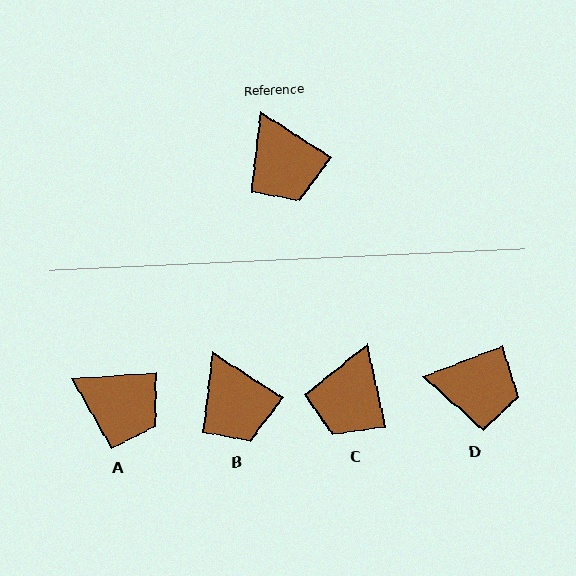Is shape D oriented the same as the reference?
No, it is off by about 54 degrees.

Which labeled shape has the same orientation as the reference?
B.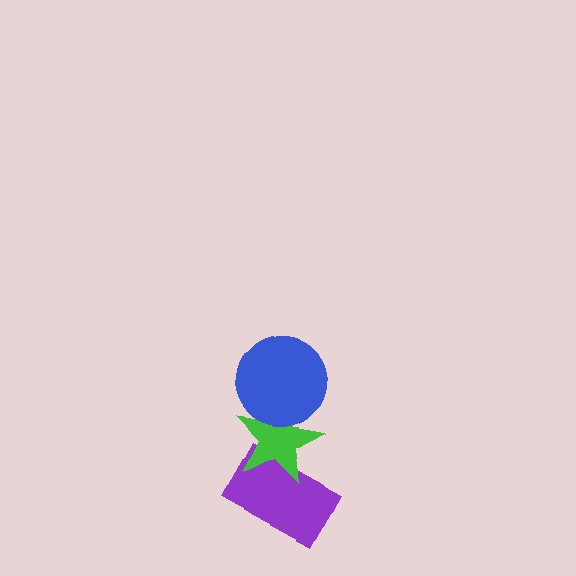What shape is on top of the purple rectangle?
The green star is on top of the purple rectangle.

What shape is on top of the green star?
The blue circle is on top of the green star.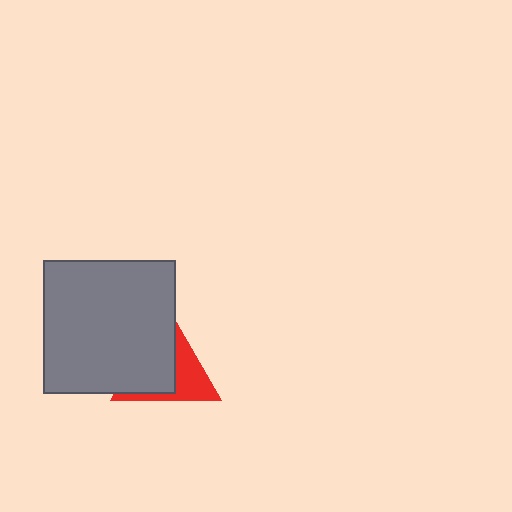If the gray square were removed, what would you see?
You would see the complete red triangle.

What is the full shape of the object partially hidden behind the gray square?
The partially hidden object is a red triangle.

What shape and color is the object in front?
The object in front is a gray square.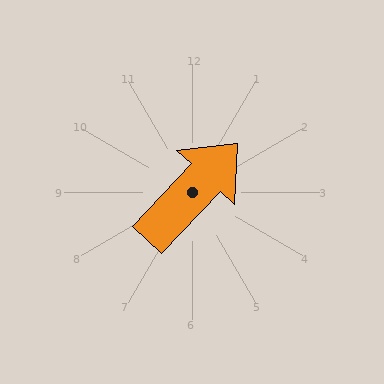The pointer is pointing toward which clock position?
Roughly 1 o'clock.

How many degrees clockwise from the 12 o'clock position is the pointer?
Approximately 43 degrees.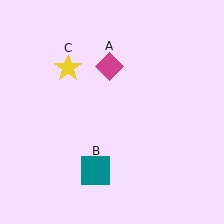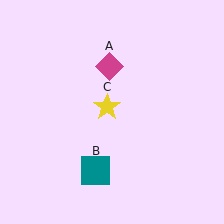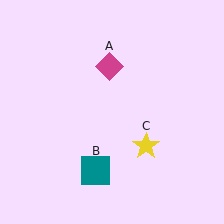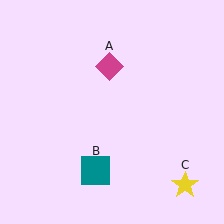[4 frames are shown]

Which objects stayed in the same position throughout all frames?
Magenta diamond (object A) and teal square (object B) remained stationary.